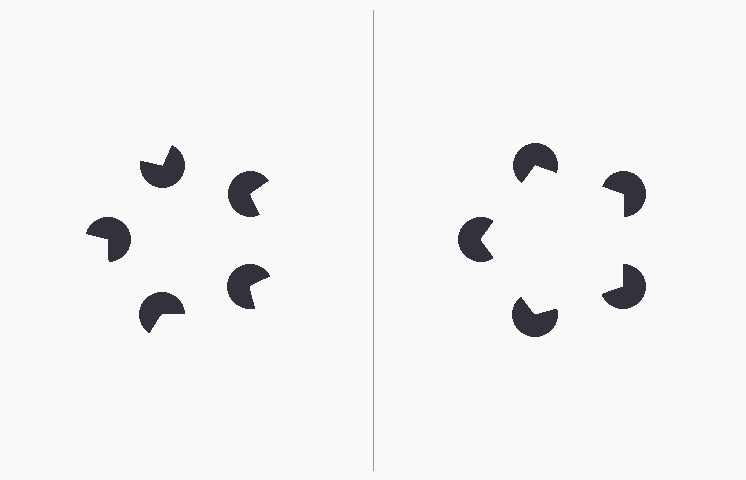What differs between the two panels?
The pac-man discs are positioned identically on both sides; only the wedge orientations differ. On the right they align to a pentagon; on the left they are misaligned.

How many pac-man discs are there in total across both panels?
10 — 5 on each side.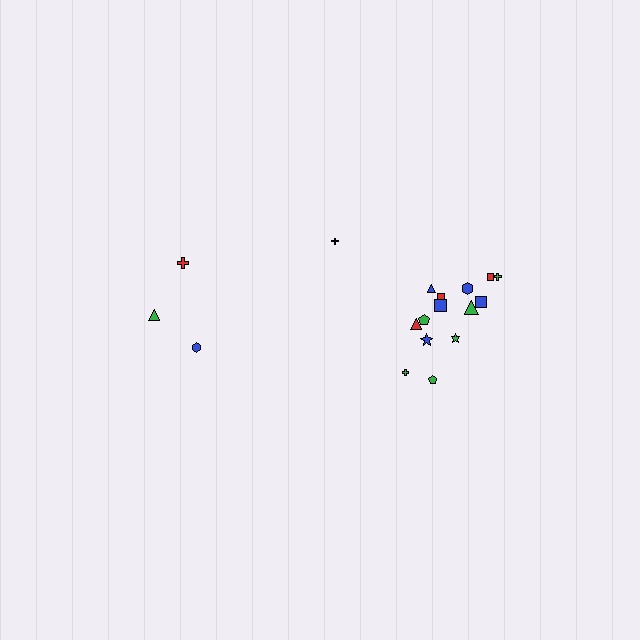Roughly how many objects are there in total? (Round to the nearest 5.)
Roughly 20 objects in total.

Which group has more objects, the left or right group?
The right group.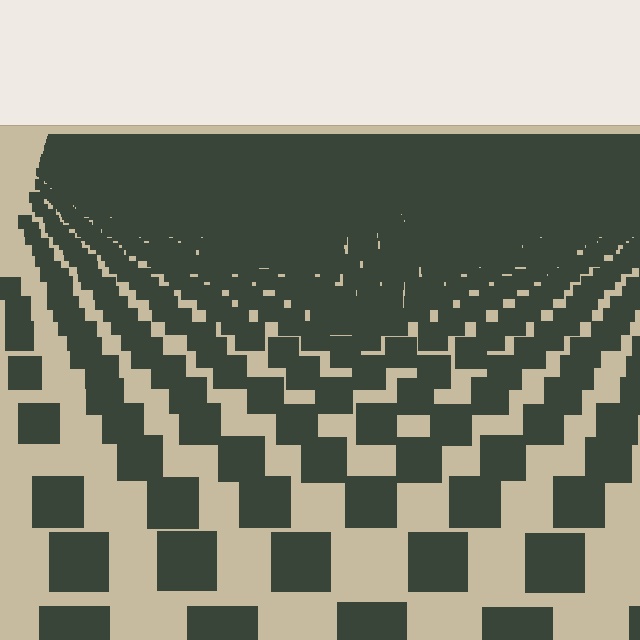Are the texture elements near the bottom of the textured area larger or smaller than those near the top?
Larger. Near the bottom, elements are closer to the viewer and appear at a bigger on-screen size.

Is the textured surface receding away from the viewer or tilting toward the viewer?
The surface is receding away from the viewer. Texture elements get smaller and denser toward the top.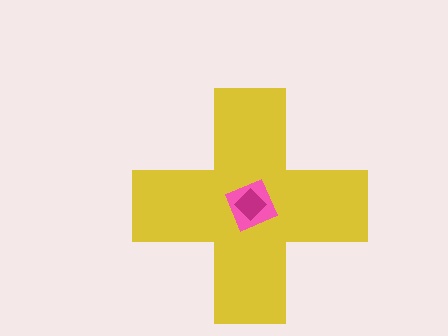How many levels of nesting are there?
3.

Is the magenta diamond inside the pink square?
Yes.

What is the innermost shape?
The magenta diamond.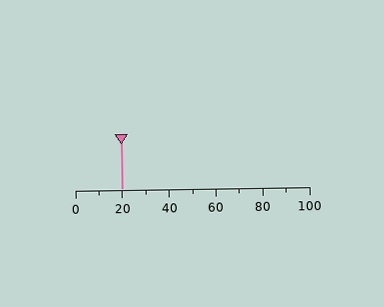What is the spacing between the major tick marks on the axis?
The major ticks are spaced 20 apart.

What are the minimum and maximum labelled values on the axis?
The axis runs from 0 to 100.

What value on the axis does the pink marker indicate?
The marker indicates approximately 20.